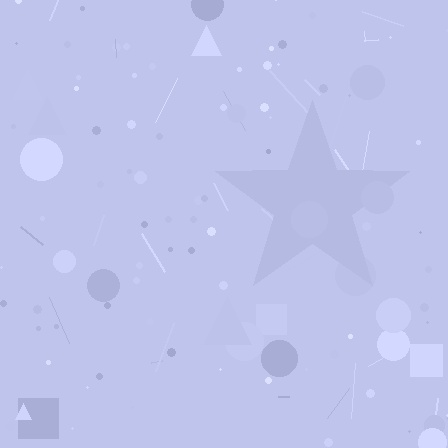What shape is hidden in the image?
A star is hidden in the image.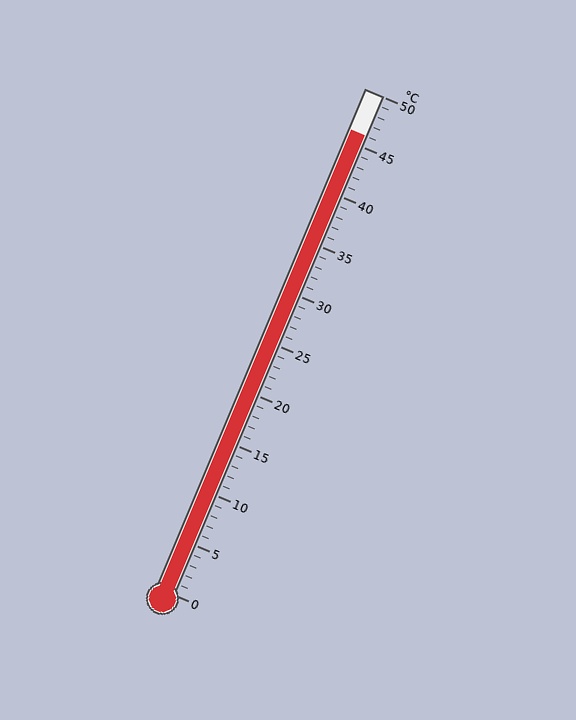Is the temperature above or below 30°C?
The temperature is above 30°C.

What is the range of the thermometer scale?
The thermometer scale ranges from 0°C to 50°C.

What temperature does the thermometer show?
The thermometer shows approximately 46°C.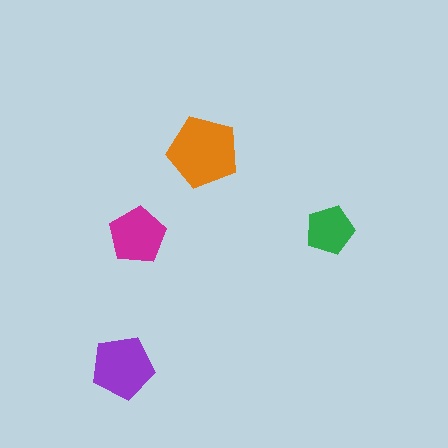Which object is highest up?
The orange pentagon is topmost.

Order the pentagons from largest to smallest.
the orange one, the purple one, the magenta one, the green one.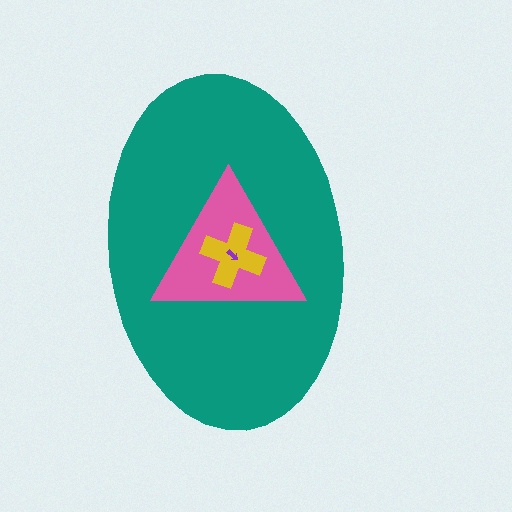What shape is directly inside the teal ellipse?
The pink triangle.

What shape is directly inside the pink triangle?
The yellow cross.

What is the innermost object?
The purple arrow.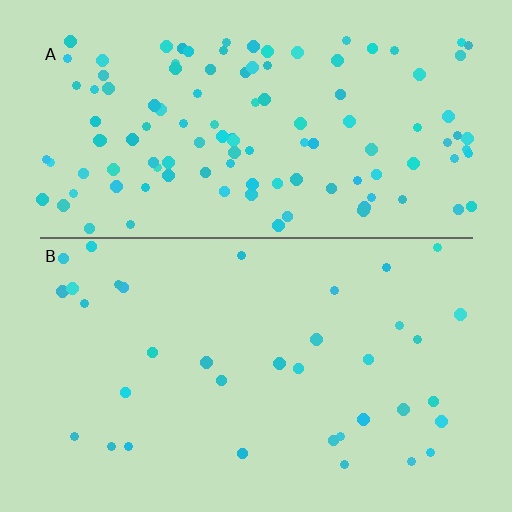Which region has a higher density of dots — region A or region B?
A (the top).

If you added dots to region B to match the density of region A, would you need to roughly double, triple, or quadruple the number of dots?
Approximately triple.